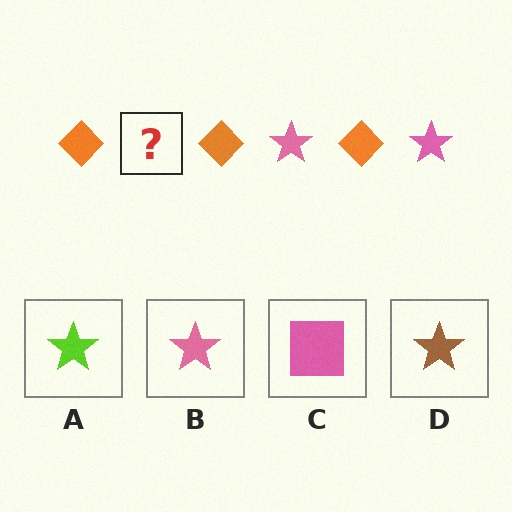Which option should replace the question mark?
Option B.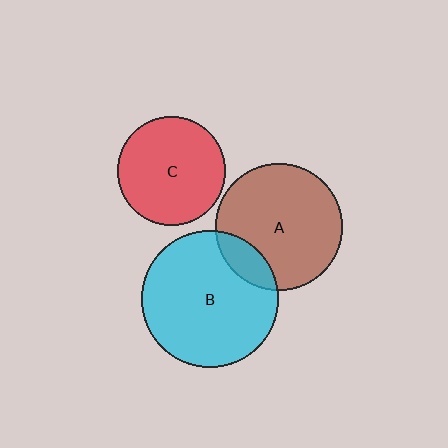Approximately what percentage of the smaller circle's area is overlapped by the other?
Approximately 15%.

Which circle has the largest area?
Circle B (cyan).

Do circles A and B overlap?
Yes.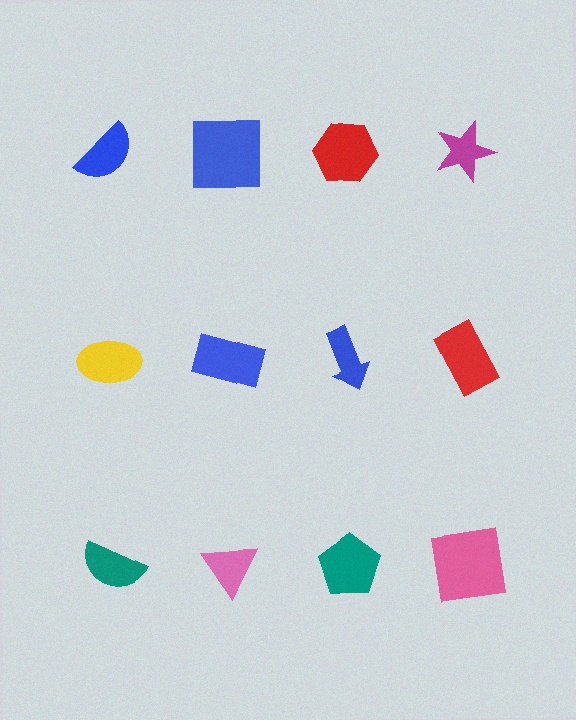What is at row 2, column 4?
A red rectangle.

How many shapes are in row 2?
4 shapes.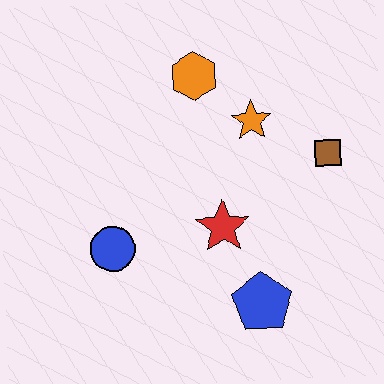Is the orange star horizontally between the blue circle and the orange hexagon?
No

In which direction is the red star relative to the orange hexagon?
The red star is below the orange hexagon.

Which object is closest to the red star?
The blue pentagon is closest to the red star.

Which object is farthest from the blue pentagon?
The orange hexagon is farthest from the blue pentagon.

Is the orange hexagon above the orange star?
Yes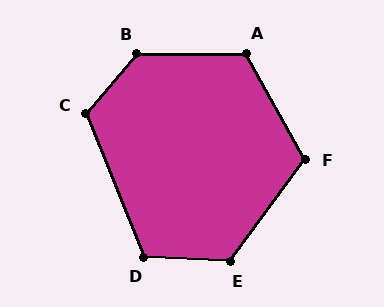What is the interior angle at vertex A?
Approximately 119 degrees (obtuse).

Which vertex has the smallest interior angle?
F, at approximately 114 degrees.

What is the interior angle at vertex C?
Approximately 117 degrees (obtuse).